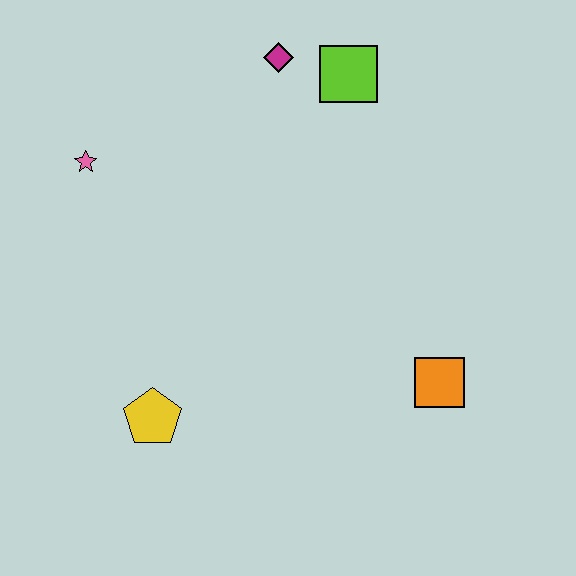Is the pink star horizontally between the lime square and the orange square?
No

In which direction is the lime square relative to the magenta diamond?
The lime square is to the right of the magenta diamond.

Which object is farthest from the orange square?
The pink star is farthest from the orange square.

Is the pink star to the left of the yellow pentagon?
Yes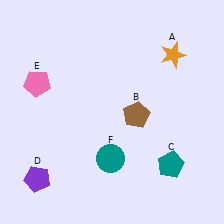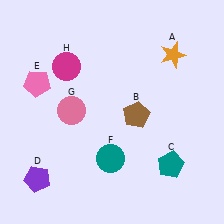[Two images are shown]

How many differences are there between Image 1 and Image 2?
There are 2 differences between the two images.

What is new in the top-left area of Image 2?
A pink circle (G) was added in the top-left area of Image 2.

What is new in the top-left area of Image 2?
A magenta circle (H) was added in the top-left area of Image 2.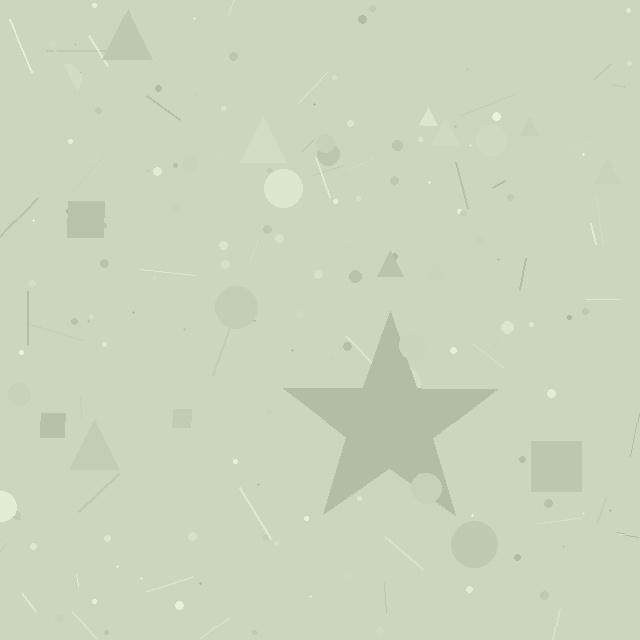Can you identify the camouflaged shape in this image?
The camouflaged shape is a star.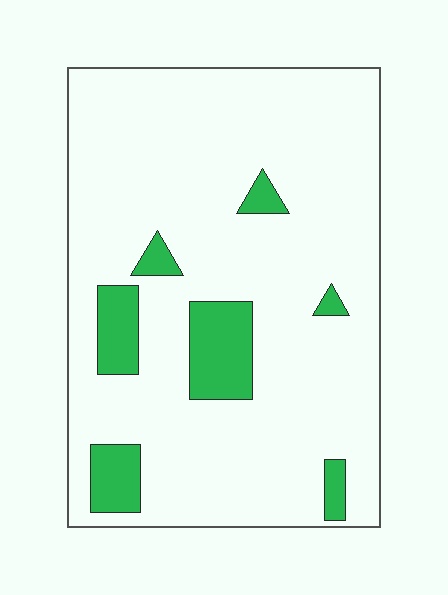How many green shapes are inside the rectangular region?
7.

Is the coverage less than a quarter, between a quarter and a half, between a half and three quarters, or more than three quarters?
Less than a quarter.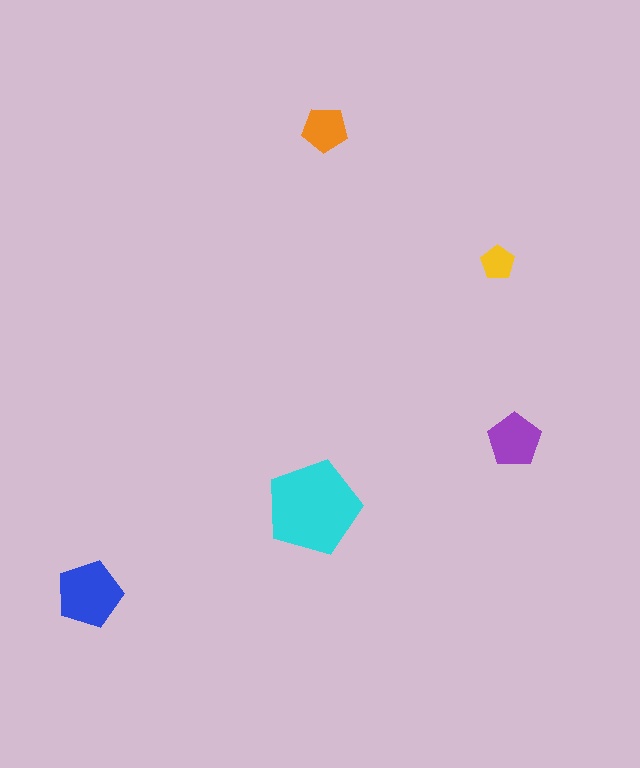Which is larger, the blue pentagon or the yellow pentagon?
The blue one.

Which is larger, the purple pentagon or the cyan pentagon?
The cyan one.